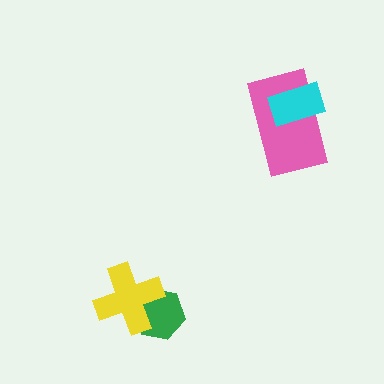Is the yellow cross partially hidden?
No, no other shape covers it.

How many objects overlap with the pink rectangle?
1 object overlaps with the pink rectangle.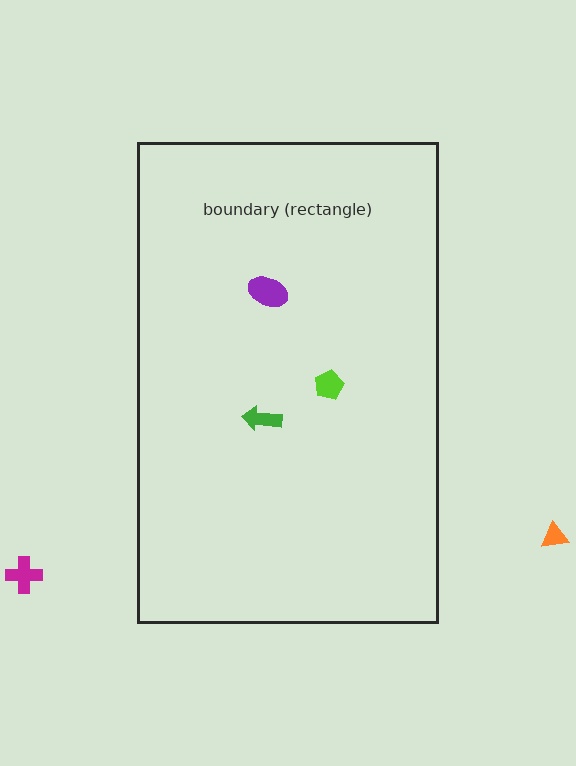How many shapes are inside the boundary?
3 inside, 2 outside.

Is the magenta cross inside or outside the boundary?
Outside.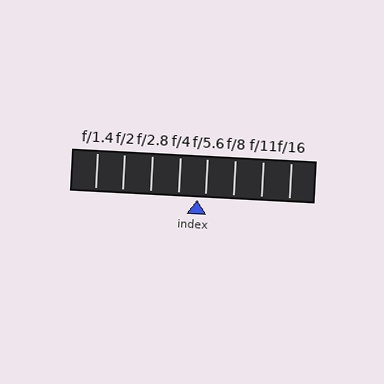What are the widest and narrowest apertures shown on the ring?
The widest aperture shown is f/1.4 and the narrowest is f/16.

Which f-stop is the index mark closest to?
The index mark is closest to f/5.6.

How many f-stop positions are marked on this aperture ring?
There are 8 f-stop positions marked.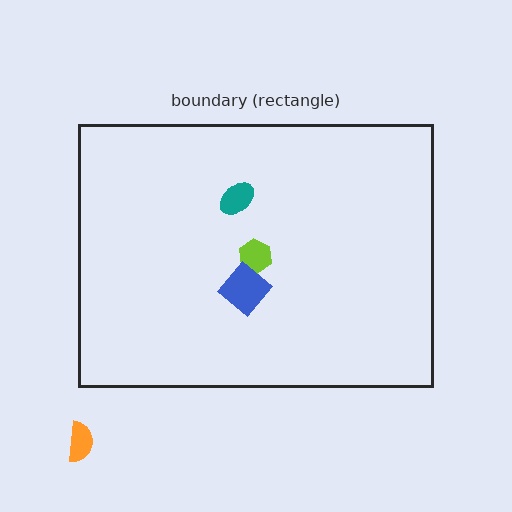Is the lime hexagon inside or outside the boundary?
Inside.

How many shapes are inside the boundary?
3 inside, 1 outside.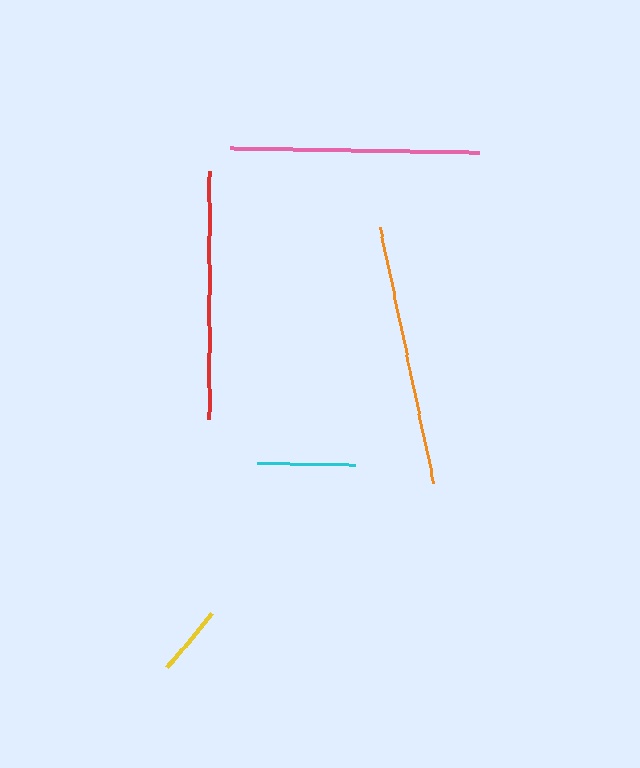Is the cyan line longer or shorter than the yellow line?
The cyan line is longer than the yellow line.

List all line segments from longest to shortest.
From longest to shortest: orange, red, pink, cyan, yellow.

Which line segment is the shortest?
The yellow line is the shortest at approximately 71 pixels.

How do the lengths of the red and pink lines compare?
The red and pink lines are approximately the same length.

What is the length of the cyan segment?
The cyan segment is approximately 98 pixels long.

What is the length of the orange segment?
The orange segment is approximately 262 pixels long.